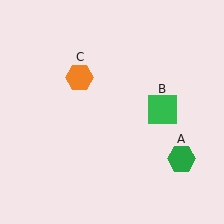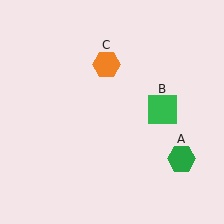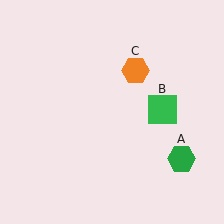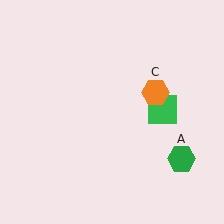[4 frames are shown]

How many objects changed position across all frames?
1 object changed position: orange hexagon (object C).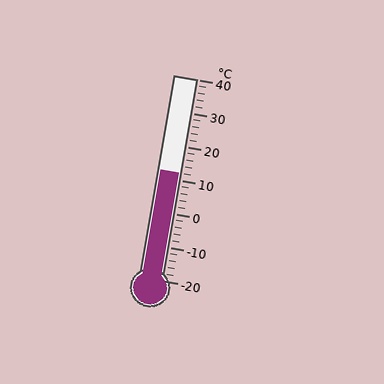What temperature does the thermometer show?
The thermometer shows approximately 12°C.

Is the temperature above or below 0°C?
The temperature is above 0°C.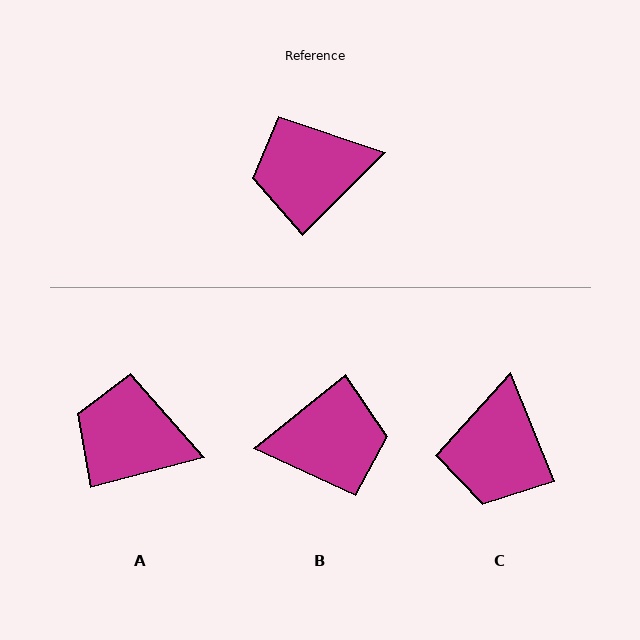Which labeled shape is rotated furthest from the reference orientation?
B, about 174 degrees away.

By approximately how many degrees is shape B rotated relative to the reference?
Approximately 174 degrees counter-clockwise.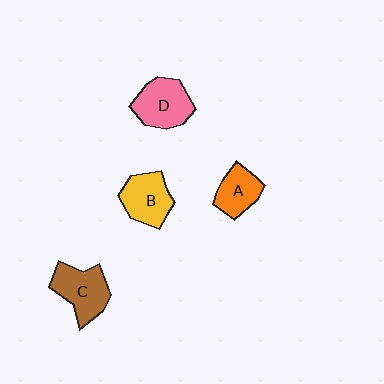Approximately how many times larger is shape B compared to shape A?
Approximately 1.3 times.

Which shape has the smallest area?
Shape A (orange).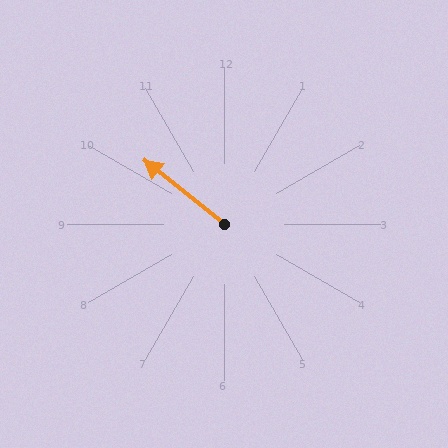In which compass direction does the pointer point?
Northwest.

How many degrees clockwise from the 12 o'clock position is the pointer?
Approximately 308 degrees.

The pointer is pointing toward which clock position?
Roughly 10 o'clock.